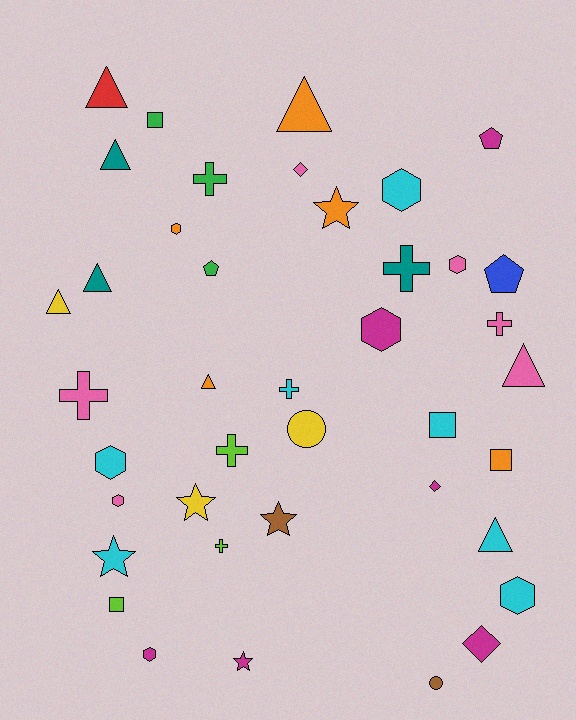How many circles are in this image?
There are 2 circles.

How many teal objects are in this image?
There are 3 teal objects.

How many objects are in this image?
There are 40 objects.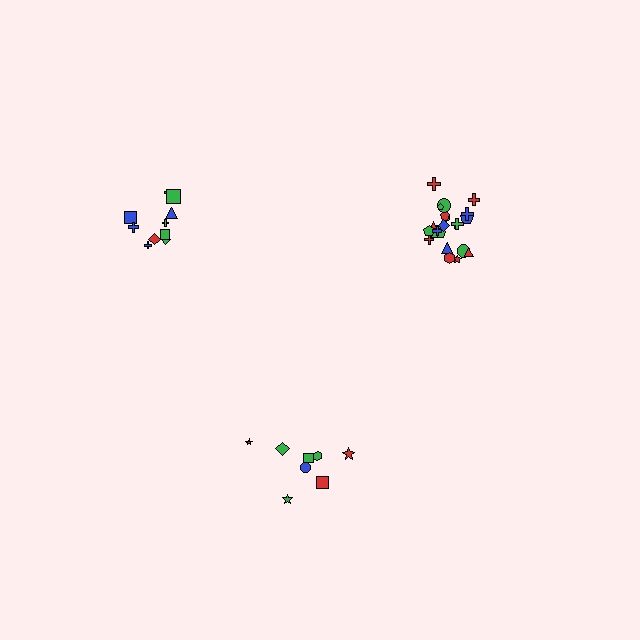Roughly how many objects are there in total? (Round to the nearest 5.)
Roughly 40 objects in total.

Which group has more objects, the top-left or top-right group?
The top-right group.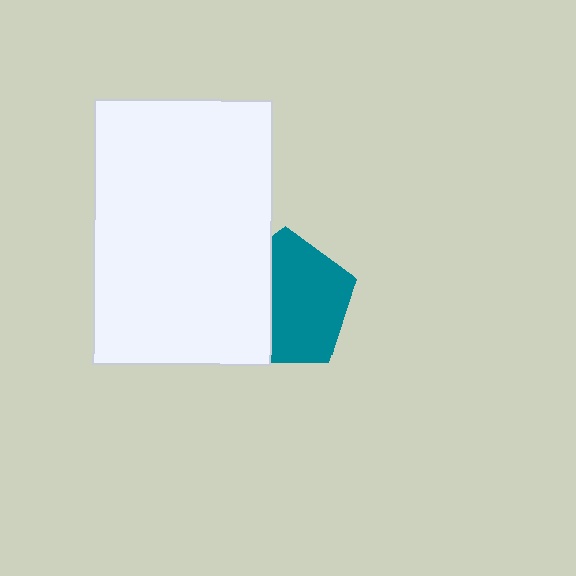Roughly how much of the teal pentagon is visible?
About half of it is visible (roughly 63%).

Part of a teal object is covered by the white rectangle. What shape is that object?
It is a pentagon.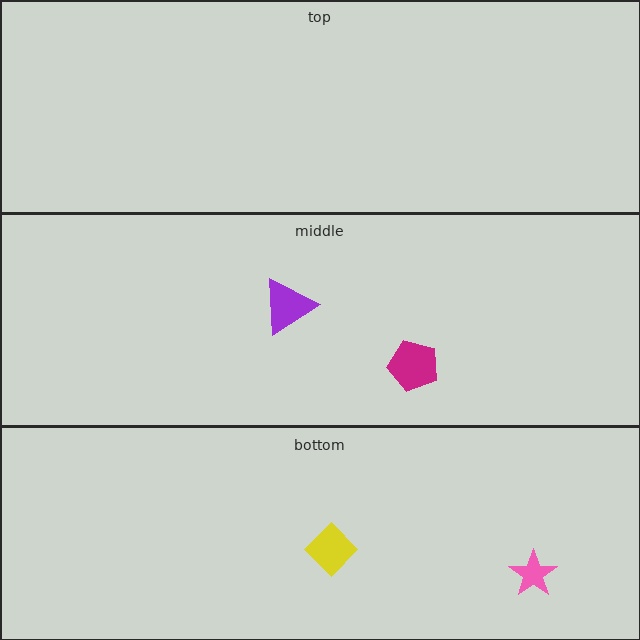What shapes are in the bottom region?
The yellow diamond, the pink star.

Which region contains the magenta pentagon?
The middle region.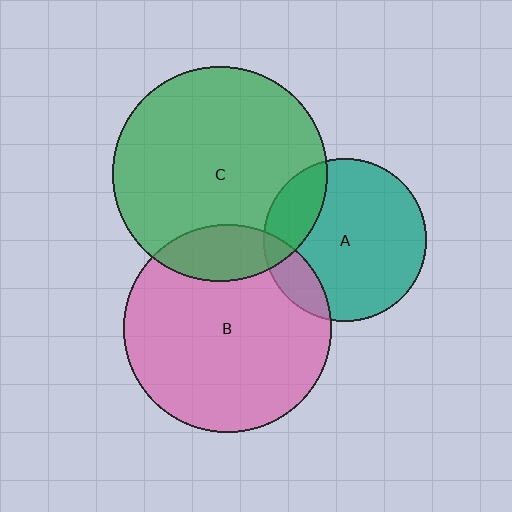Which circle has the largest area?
Circle C (green).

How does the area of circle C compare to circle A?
Approximately 1.7 times.